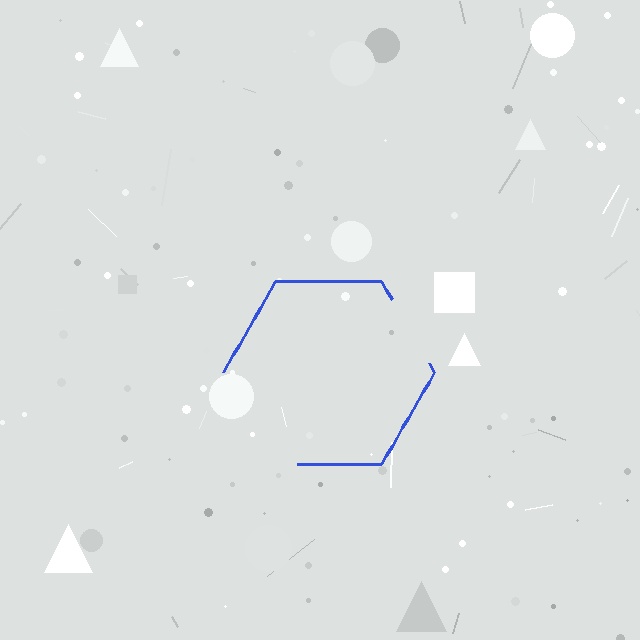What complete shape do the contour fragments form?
The contour fragments form a hexagon.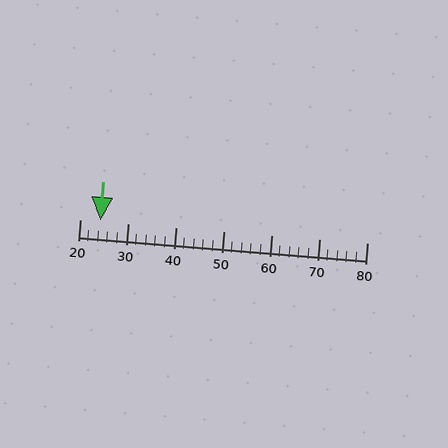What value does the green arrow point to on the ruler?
The green arrow points to approximately 24.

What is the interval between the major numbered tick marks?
The major tick marks are spaced 10 units apart.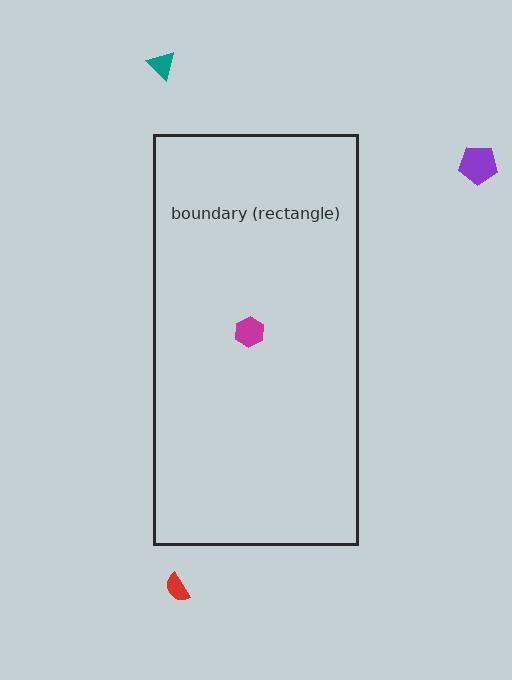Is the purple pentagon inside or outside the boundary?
Outside.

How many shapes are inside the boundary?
1 inside, 3 outside.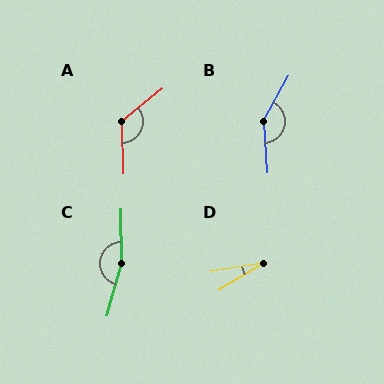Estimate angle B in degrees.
Approximately 147 degrees.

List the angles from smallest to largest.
D (21°), A (127°), B (147°), C (163°).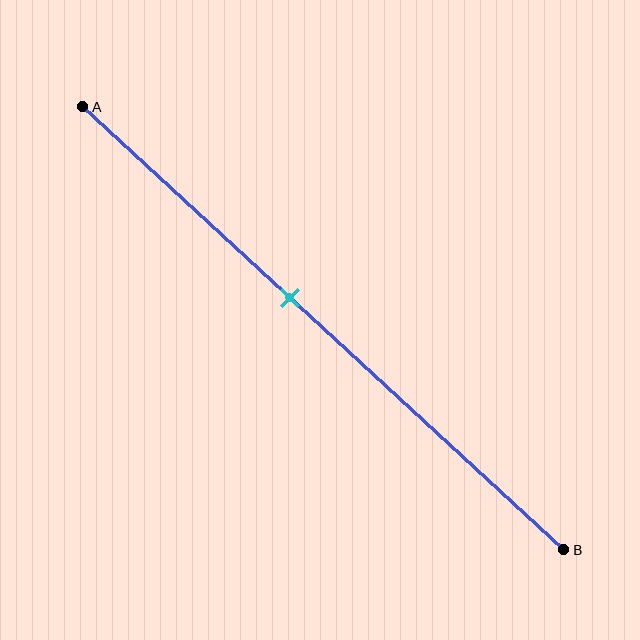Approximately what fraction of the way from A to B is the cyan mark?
The cyan mark is approximately 45% of the way from A to B.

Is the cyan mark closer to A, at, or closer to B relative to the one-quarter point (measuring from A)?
The cyan mark is closer to point B than the one-quarter point of segment AB.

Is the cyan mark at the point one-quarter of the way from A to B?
No, the mark is at about 45% from A, not at the 25% one-quarter point.